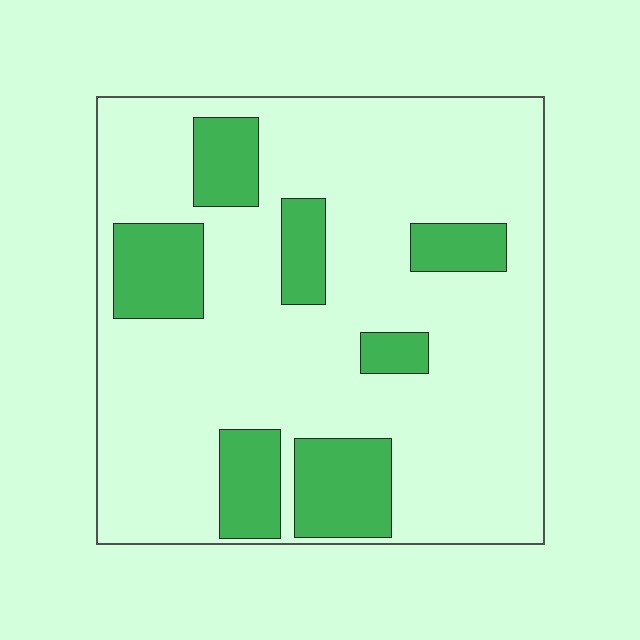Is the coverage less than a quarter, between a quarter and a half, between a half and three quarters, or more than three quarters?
Less than a quarter.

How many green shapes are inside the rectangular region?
7.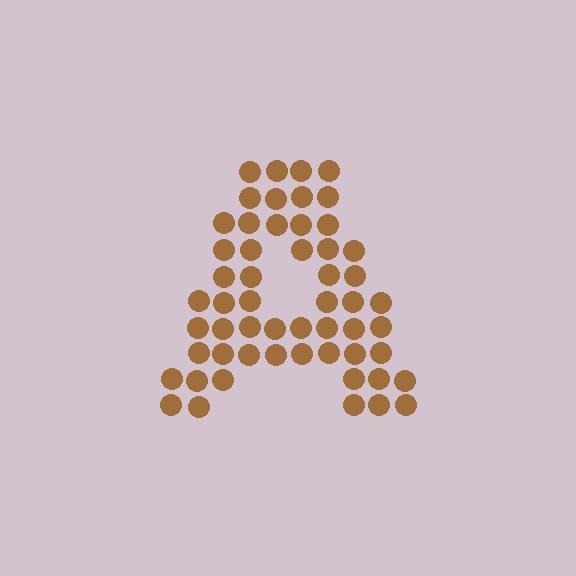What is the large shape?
The large shape is the letter A.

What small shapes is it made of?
It is made of small circles.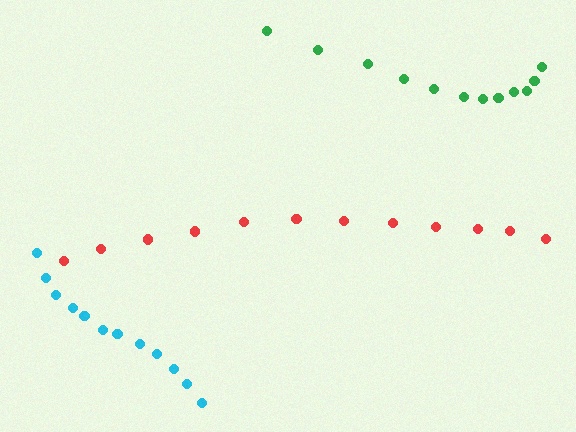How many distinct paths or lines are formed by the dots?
There are 3 distinct paths.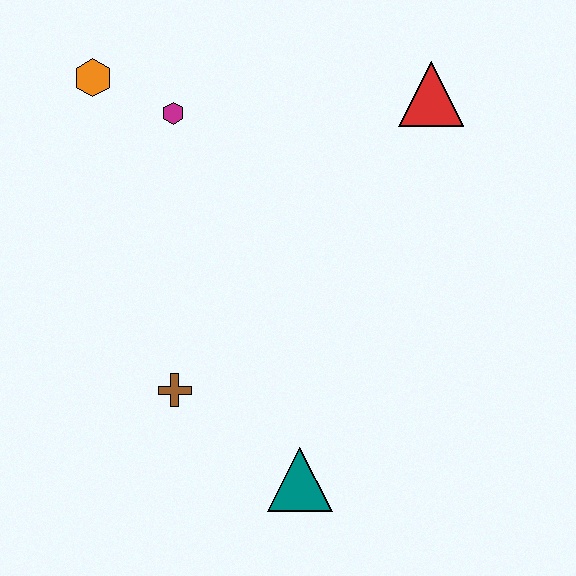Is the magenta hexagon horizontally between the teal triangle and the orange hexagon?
Yes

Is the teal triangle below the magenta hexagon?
Yes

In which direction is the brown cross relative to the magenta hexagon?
The brown cross is below the magenta hexagon.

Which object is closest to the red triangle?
The magenta hexagon is closest to the red triangle.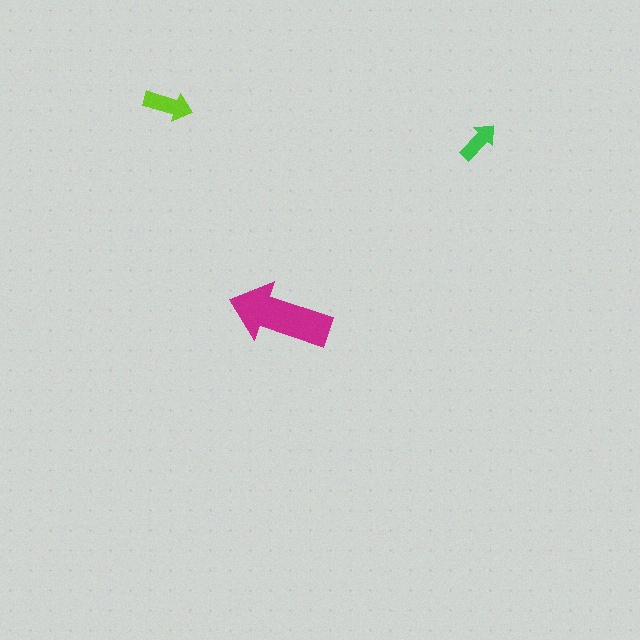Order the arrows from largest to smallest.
the magenta one, the lime one, the green one.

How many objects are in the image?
There are 3 objects in the image.